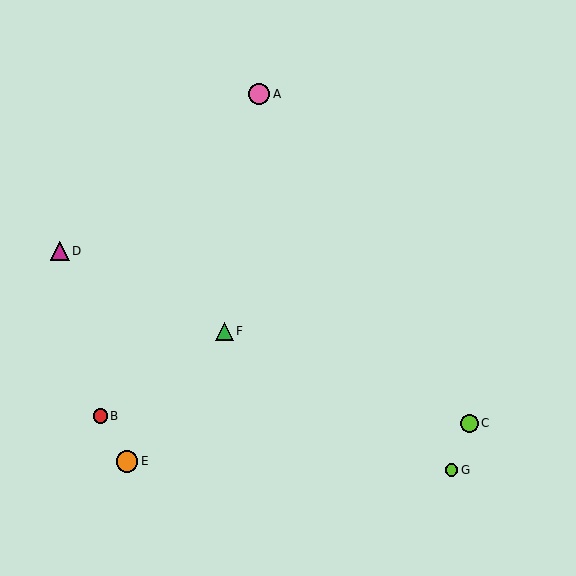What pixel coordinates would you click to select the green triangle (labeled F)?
Click at (224, 331) to select the green triangle F.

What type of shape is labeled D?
Shape D is a magenta triangle.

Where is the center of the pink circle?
The center of the pink circle is at (259, 94).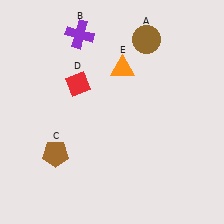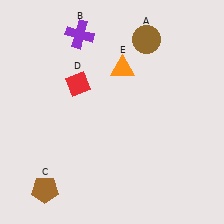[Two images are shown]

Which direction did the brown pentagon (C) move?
The brown pentagon (C) moved down.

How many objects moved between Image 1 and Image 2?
1 object moved between the two images.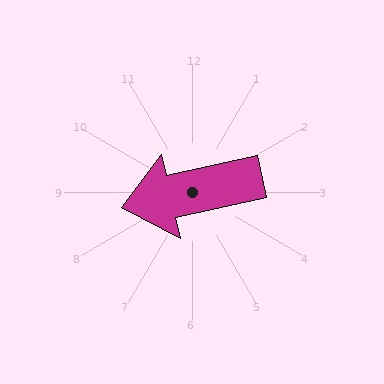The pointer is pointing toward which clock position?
Roughly 9 o'clock.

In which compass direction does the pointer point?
West.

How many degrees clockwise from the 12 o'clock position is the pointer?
Approximately 258 degrees.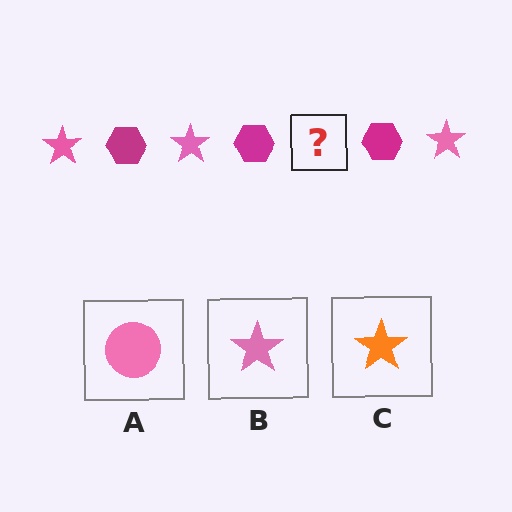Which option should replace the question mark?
Option B.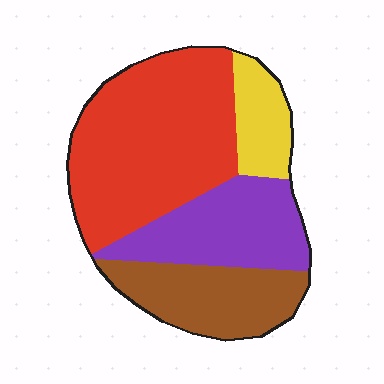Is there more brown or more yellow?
Brown.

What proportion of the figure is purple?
Purple covers around 25% of the figure.